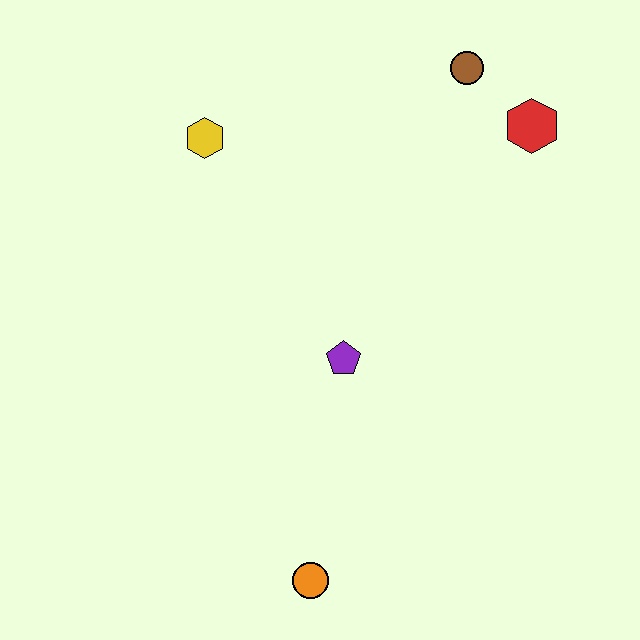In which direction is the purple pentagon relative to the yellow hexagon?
The purple pentagon is below the yellow hexagon.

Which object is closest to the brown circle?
The red hexagon is closest to the brown circle.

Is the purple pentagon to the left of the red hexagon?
Yes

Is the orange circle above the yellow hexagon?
No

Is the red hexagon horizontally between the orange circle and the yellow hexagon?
No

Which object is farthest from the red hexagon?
The orange circle is farthest from the red hexagon.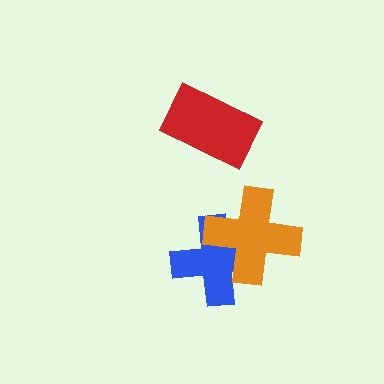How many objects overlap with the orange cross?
1 object overlaps with the orange cross.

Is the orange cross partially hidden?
No, no other shape covers it.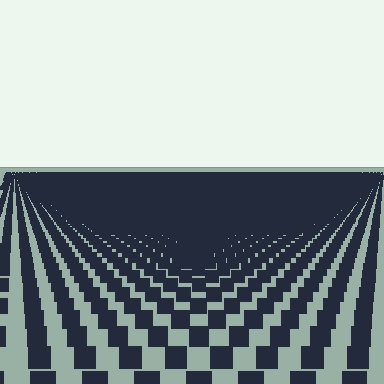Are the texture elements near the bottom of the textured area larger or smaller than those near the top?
Larger. Near the bottom, elements are closer to the viewer and appear at a bigger on-screen size.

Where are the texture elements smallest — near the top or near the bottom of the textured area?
Near the top.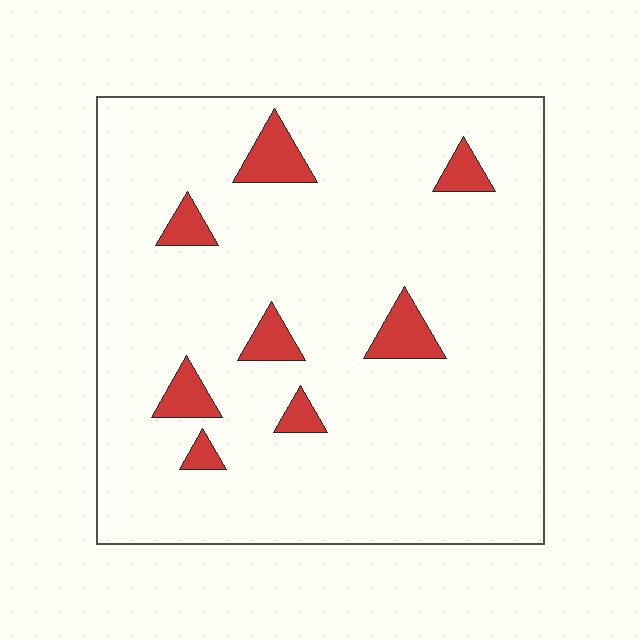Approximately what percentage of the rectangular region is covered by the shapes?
Approximately 10%.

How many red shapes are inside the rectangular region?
8.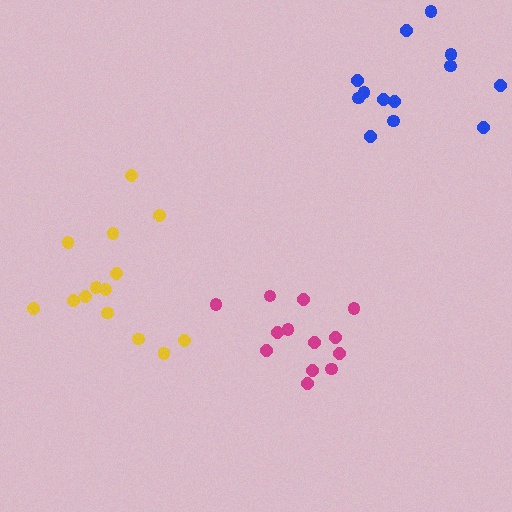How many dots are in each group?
Group 1: 14 dots, Group 2: 13 dots, Group 3: 13 dots (40 total).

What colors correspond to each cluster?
The clusters are colored: yellow, magenta, blue.